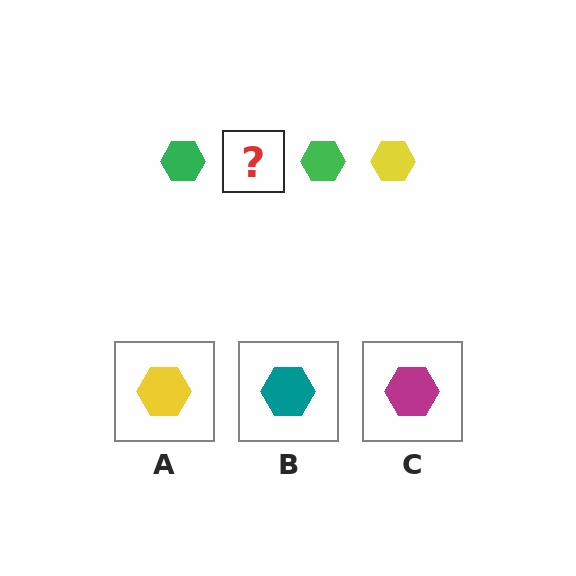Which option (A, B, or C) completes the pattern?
A.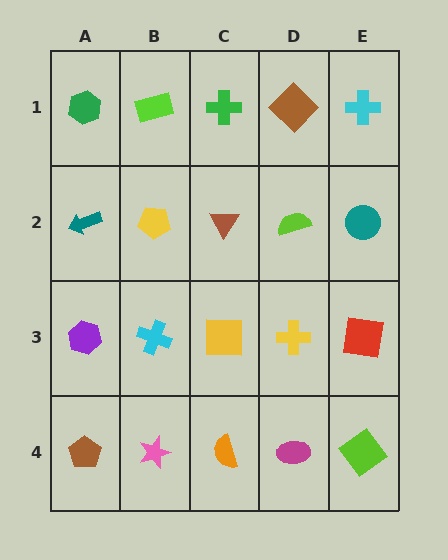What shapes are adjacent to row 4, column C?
A yellow square (row 3, column C), a pink star (row 4, column B), a magenta ellipse (row 4, column D).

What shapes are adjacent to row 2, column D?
A brown diamond (row 1, column D), a yellow cross (row 3, column D), a brown triangle (row 2, column C), a teal circle (row 2, column E).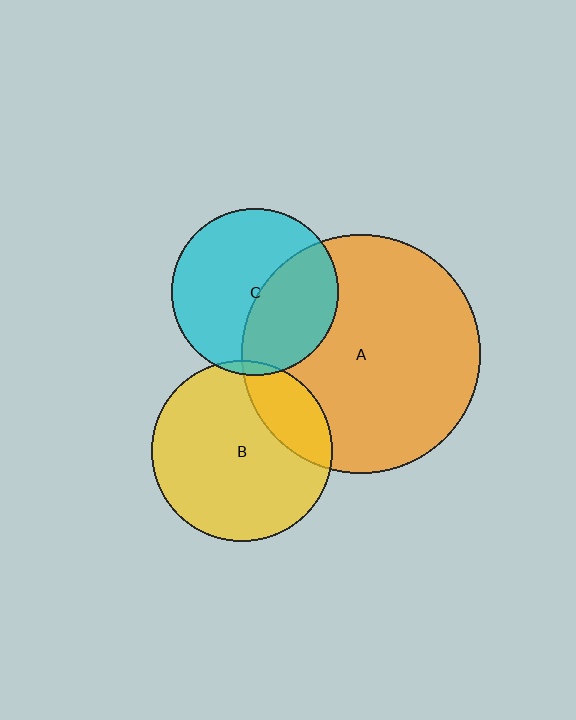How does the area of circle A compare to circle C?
Approximately 2.0 times.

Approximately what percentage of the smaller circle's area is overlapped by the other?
Approximately 40%.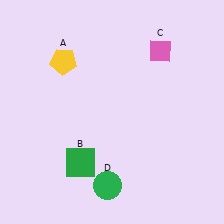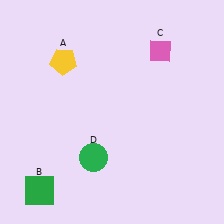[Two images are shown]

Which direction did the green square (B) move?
The green square (B) moved left.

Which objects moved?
The objects that moved are: the green square (B), the green circle (D).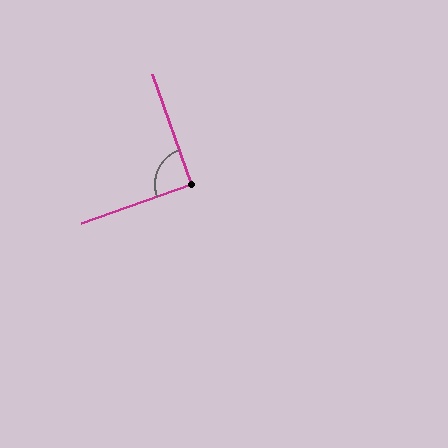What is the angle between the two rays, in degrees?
Approximately 90 degrees.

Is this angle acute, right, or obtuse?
It is approximately a right angle.